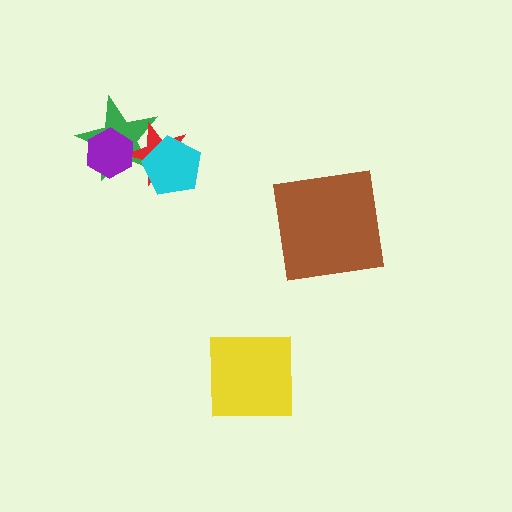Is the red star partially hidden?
Yes, it is partially covered by another shape.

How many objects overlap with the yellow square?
0 objects overlap with the yellow square.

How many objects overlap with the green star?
3 objects overlap with the green star.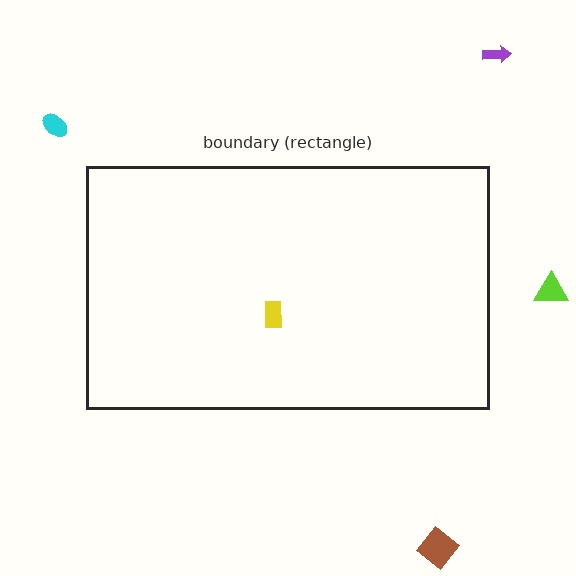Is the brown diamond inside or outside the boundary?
Outside.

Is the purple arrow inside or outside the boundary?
Outside.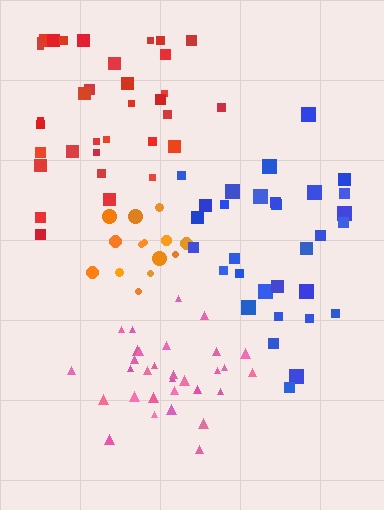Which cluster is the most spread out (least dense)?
Red.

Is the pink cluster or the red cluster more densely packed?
Pink.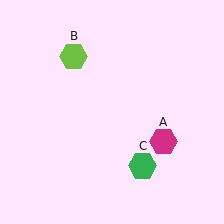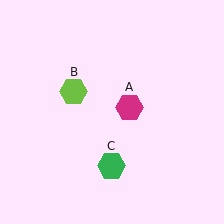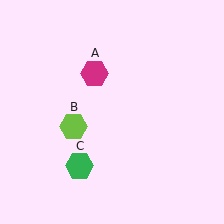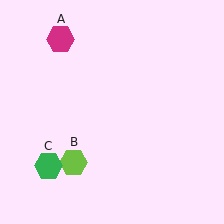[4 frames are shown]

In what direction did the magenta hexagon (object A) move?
The magenta hexagon (object A) moved up and to the left.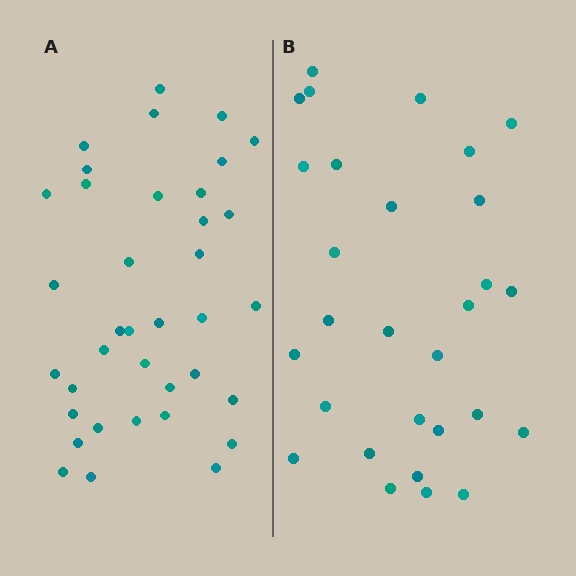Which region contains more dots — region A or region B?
Region A (the left region) has more dots.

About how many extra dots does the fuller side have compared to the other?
Region A has roughly 8 or so more dots than region B.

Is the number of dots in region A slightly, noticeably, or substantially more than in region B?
Region A has noticeably more, but not dramatically so. The ratio is roughly 1.3 to 1.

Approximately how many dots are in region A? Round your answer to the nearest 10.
About 40 dots. (The exact count is 37, which rounds to 40.)